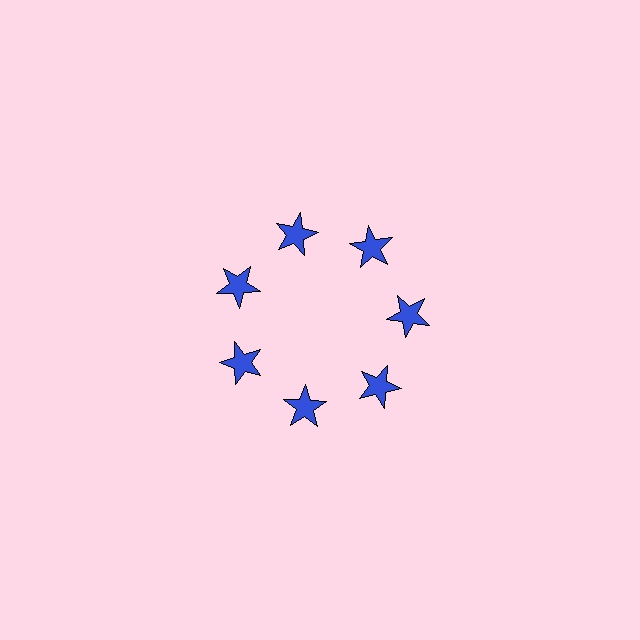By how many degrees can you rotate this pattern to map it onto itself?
The pattern maps onto itself every 51 degrees of rotation.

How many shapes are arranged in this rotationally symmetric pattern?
There are 7 shapes, arranged in 7 groups of 1.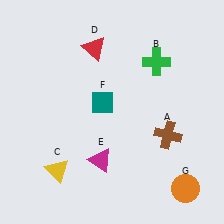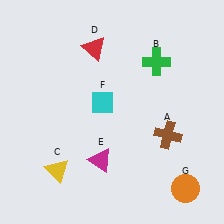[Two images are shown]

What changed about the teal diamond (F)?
In Image 1, F is teal. In Image 2, it changed to cyan.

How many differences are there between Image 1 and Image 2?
There is 1 difference between the two images.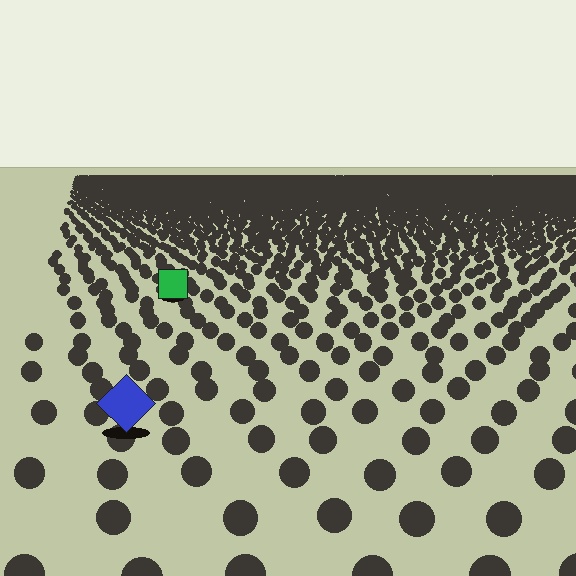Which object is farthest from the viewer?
The green square is farthest from the viewer. It appears smaller and the ground texture around it is denser.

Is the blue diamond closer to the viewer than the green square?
Yes. The blue diamond is closer — you can tell from the texture gradient: the ground texture is coarser near it.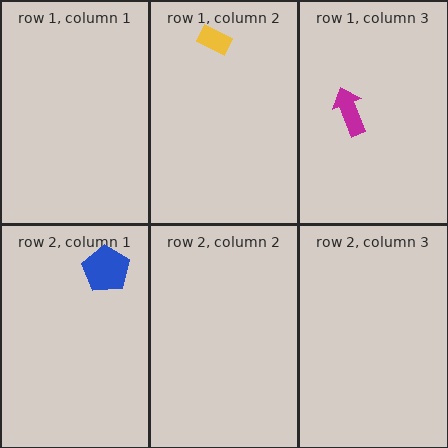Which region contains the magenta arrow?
The row 1, column 3 region.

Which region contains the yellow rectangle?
The row 1, column 2 region.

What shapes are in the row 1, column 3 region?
The magenta arrow.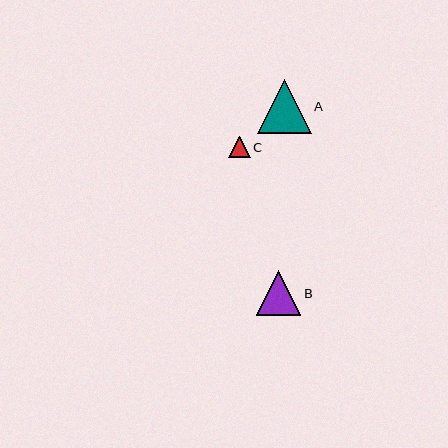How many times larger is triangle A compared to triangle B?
Triangle A is approximately 1.2 times the size of triangle B.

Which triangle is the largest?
Triangle A is the largest with a size of approximately 54 pixels.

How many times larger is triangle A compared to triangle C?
Triangle A is approximately 2.5 times the size of triangle C.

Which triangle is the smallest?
Triangle C is the smallest with a size of approximately 22 pixels.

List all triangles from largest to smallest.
From largest to smallest: A, B, C.